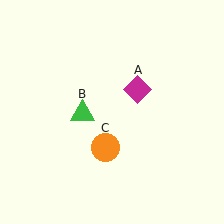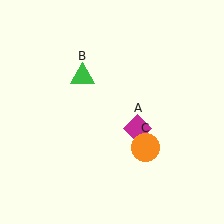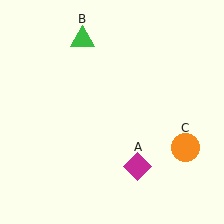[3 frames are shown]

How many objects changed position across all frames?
3 objects changed position: magenta diamond (object A), green triangle (object B), orange circle (object C).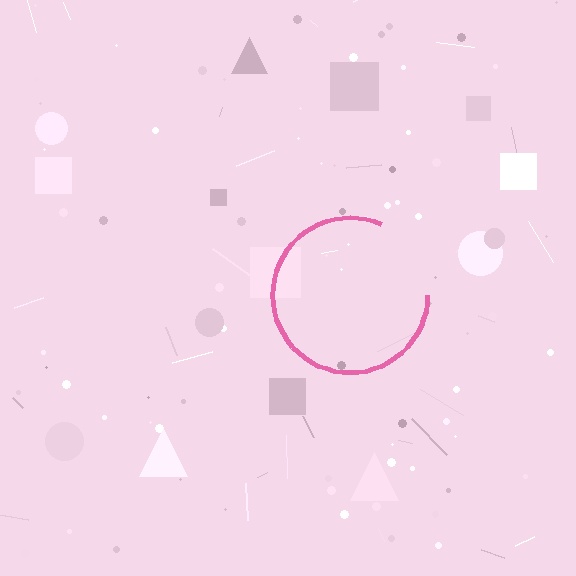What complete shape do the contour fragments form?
The contour fragments form a circle.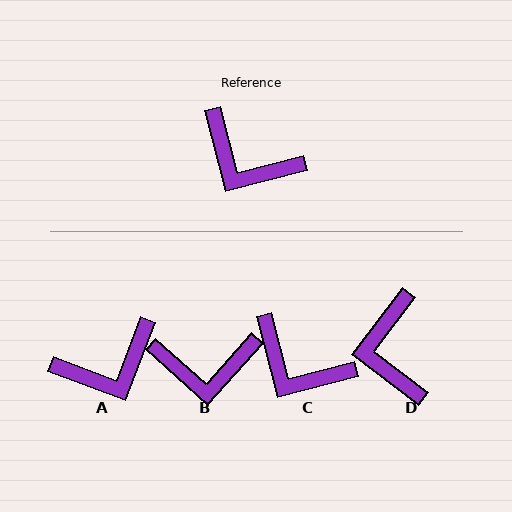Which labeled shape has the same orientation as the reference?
C.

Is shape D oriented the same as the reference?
No, it is off by about 52 degrees.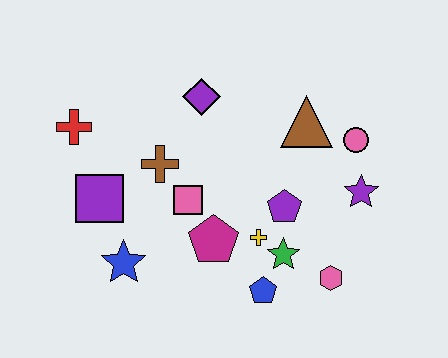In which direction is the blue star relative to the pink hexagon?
The blue star is to the left of the pink hexagon.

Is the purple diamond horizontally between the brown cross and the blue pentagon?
Yes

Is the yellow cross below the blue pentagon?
No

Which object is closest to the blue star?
The purple square is closest to the blue star.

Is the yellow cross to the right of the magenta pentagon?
Yes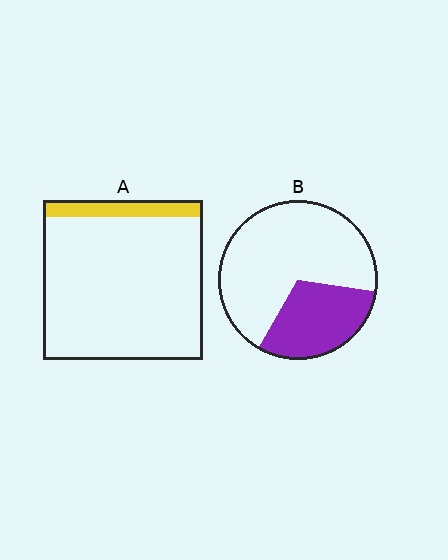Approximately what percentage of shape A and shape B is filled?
A is approximately 10% and B is approximately 30%.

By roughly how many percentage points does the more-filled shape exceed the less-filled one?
By roughly 20 percentage points (B over A).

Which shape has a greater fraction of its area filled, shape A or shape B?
Shape B.